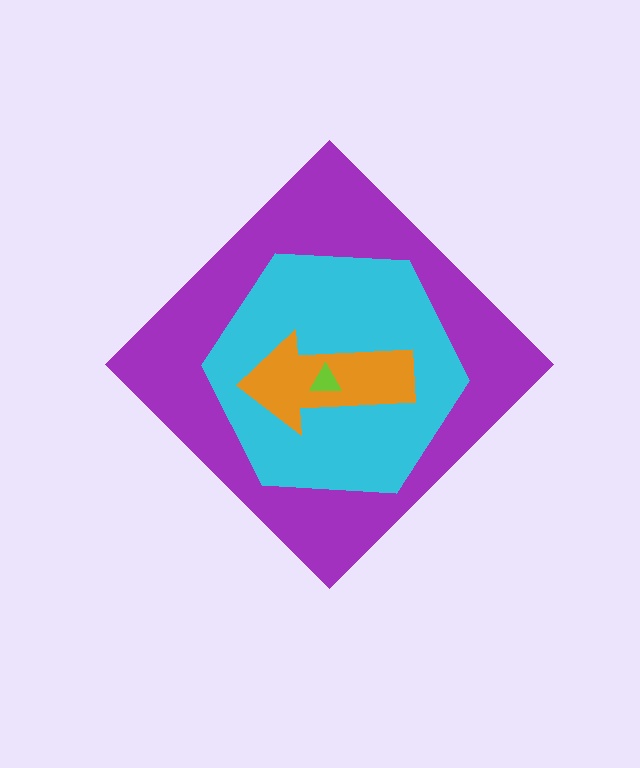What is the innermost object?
The lime triangle.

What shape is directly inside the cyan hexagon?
The orange arrow.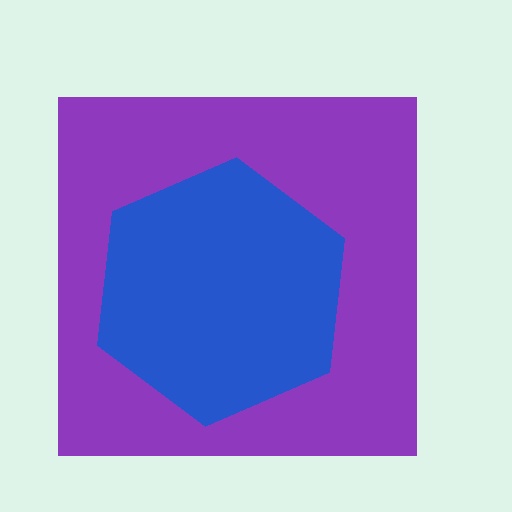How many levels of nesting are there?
2.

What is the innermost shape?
The blue hexagon.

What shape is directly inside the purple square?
The blue hexagon.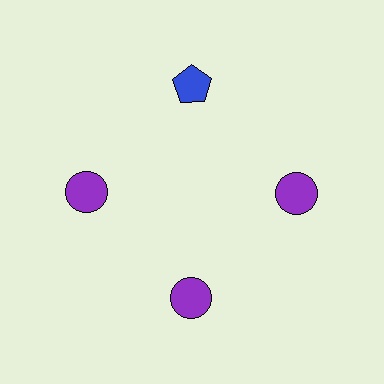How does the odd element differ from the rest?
It differs in both color (blue instead of purple) and shape (pentagon instead of circle).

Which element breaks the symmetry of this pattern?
The blue pentagon at roughly the 12 o'clock position breaks the symmetry. All other shapes are purple circles.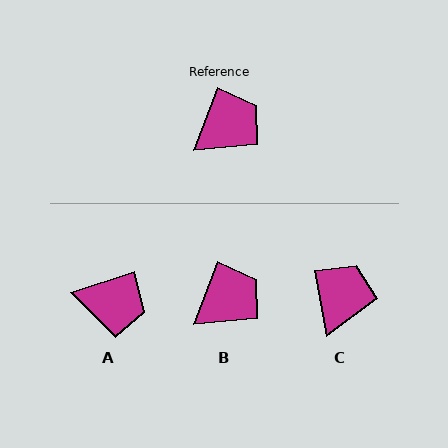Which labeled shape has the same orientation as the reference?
B.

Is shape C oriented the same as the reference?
No, it is off by about 31 degrees.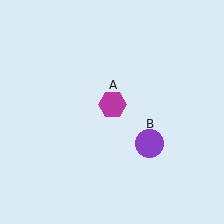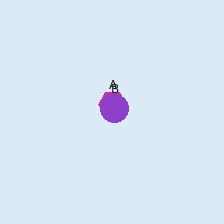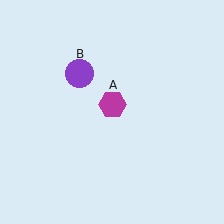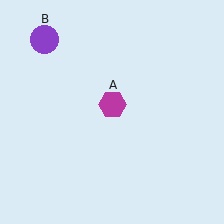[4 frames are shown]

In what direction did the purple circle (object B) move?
The purple circle (object B) moved up and to the left.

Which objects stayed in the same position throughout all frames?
Magenta hexagon (object A) remained stationary.